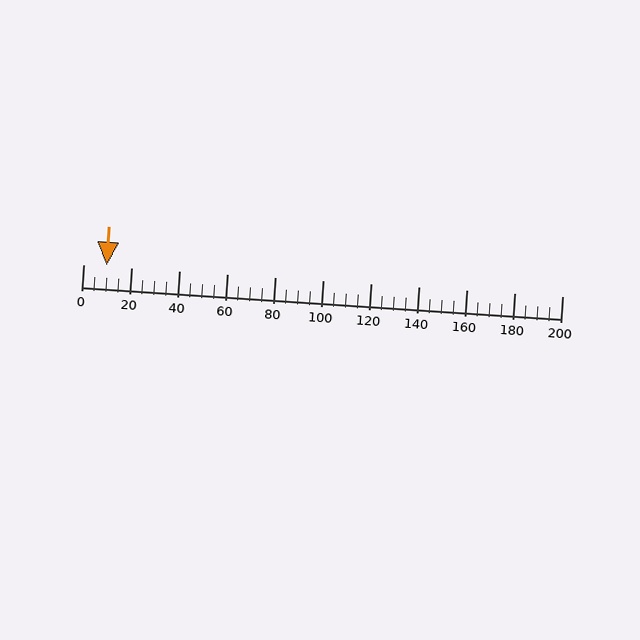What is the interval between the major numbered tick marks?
The major tick marks are spaced 20 units apart.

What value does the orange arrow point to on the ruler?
The orange arrow points to approximately 10.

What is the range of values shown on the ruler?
The ruler shows values from 0 to 200.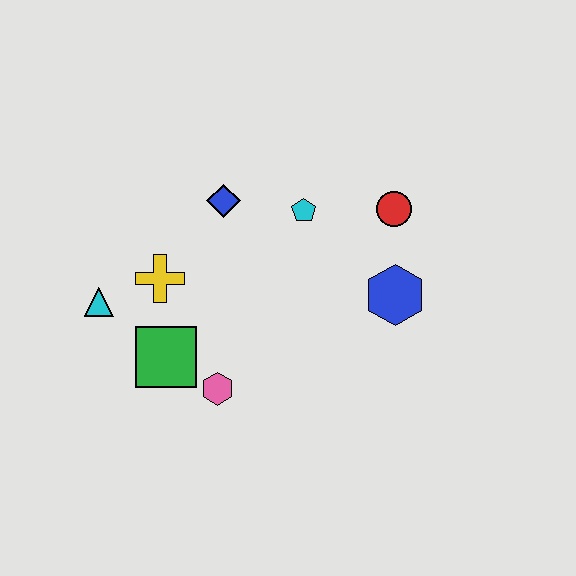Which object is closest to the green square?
The pink hexagon is closest to the green square.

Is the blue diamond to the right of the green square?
Yes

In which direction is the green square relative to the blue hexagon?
The green square is to the left of the blue hexagon.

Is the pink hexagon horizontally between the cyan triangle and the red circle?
Yes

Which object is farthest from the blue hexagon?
The cyan triangle is farthest from the blue hexagon.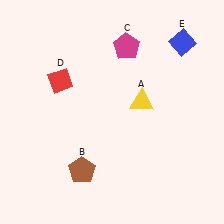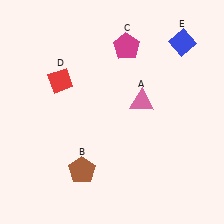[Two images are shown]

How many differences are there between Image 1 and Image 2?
There is 1 difference between the two images.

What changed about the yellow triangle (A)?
In Image 1, A is yellow. In Image 2, it changed to pink.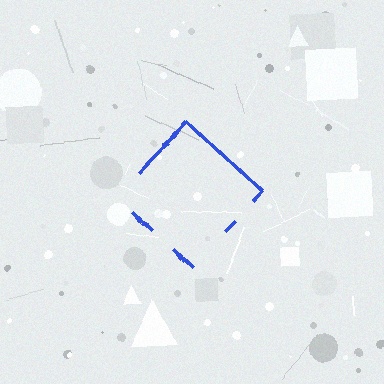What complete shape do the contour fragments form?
The contour fragments form a diamond.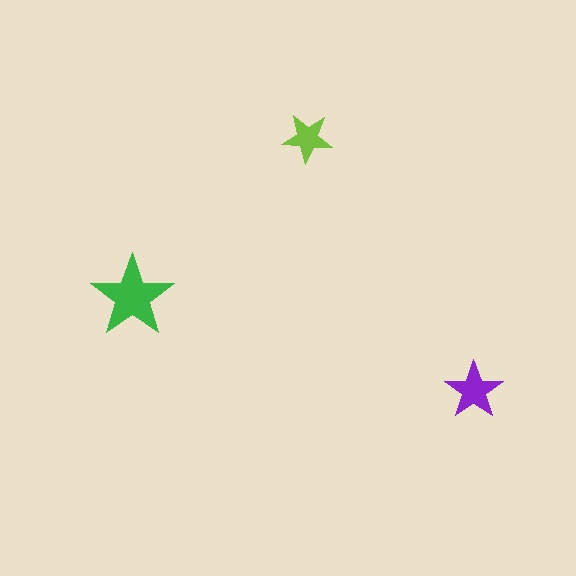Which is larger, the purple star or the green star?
The green one.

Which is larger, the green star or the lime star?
The green one.